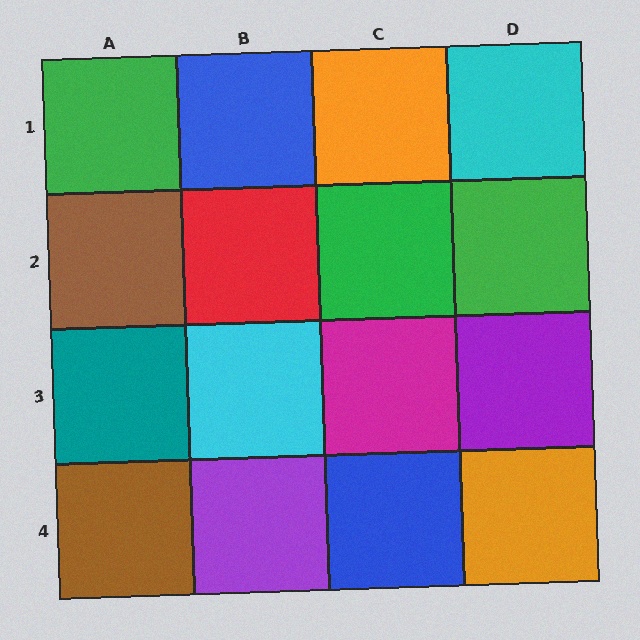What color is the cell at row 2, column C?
Green.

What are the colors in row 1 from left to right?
Green, blue, orange, cyan.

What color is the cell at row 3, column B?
Cyan.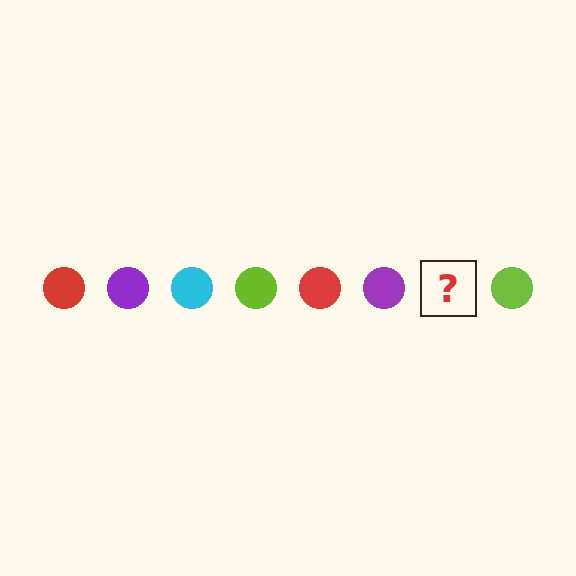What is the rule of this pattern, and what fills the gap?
The rule is that the pattern cycles through red, purple, cyan, lime circles. The gap should be filled with a cyan circle.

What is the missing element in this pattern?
The missing element is a cyan circle.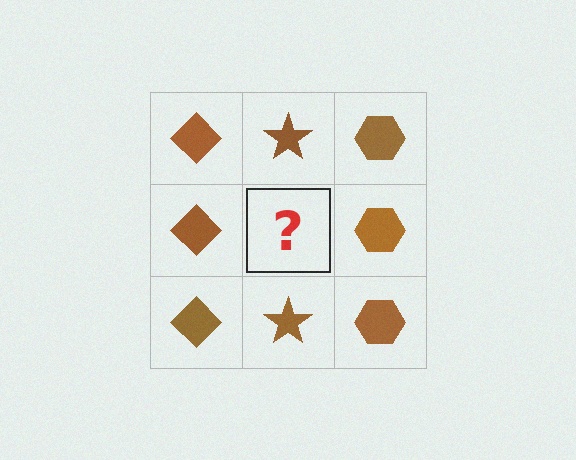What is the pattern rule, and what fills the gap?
The rule is that each column has a consistent shape. The gap should be filled with a brown star.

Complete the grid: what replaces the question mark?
The question mark should be replaced with a brown star.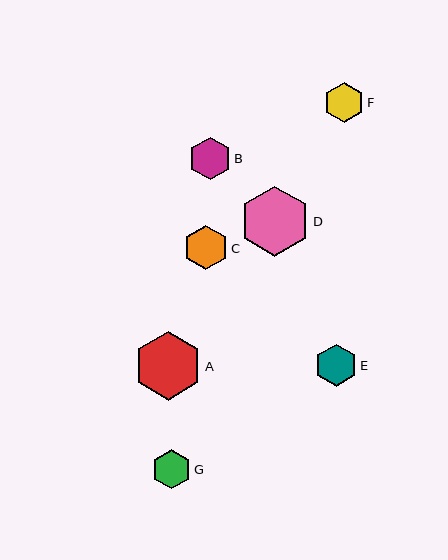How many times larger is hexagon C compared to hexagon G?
Hexagon C is approximately 1.1 times the size of hexagon G.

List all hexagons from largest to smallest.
From largest to smallest: D, A, C, B, E, F, G.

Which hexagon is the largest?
Hexagon D is the largest with a size of approximately 70 pixels.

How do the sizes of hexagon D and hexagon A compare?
Hexagon D and hexagon A are approximately the same size.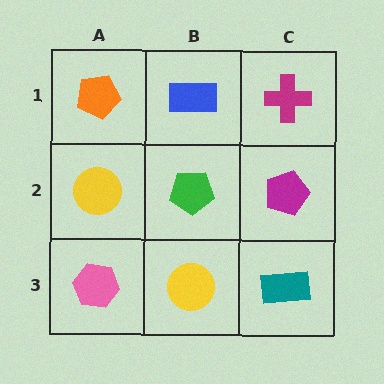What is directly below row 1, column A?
A yellow circle.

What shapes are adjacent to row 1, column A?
A yellow circle (row 2, column A), a blue rectangle (row 1, column B).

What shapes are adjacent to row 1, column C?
A magenta pentagon (row 2, column C), a blue rectangle (row 1, column B).